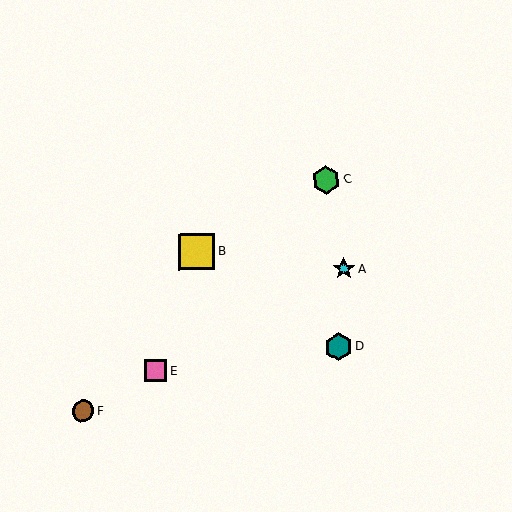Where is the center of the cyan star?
The center of the cyan star is at (344, 269).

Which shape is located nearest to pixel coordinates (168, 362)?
The pink square (labeled E) at (156, 371) is nearest to that location.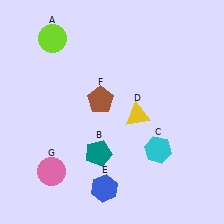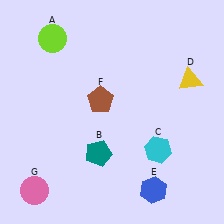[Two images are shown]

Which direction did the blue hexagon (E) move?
The blue hexagon (E) moved right.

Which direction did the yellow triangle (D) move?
The yellow triangle (D) moved right.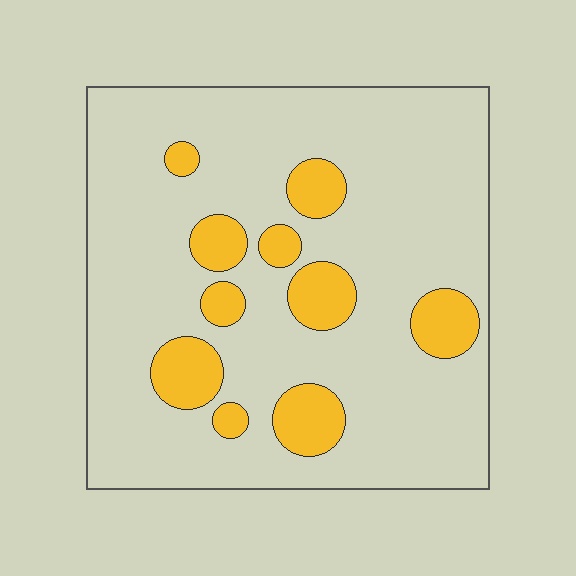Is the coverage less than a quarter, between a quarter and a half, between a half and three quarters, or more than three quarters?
Less than a quarter.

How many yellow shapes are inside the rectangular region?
10.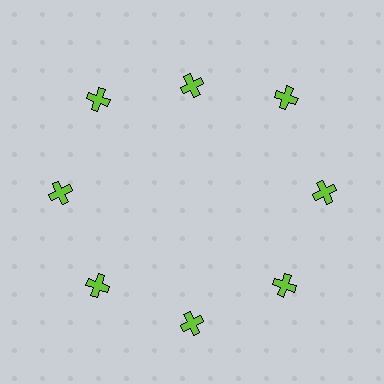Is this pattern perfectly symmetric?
No. The 8 lime crosses are arranged in a ring, but one element near the 12 o'clock position is pulled inward toward the center, breaking the 8-fold rotational symmetry.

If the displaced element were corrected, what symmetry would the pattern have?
It would have 8-fold rotational symmetry — the pattern would map onto itself every 45 degrees.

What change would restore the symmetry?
The symmetry would be restored by moving it outward, back onto the ring so that all 8 crosses sit at equal angles and equal distance from the center.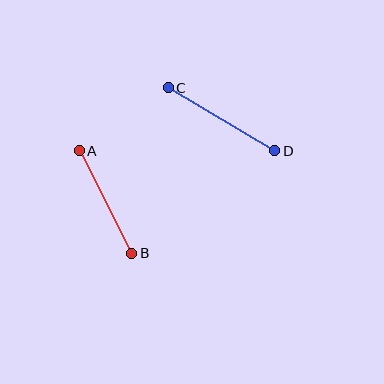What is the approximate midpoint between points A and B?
The midpoint is at approximately (105, 202) pixels.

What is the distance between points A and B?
The distance is approximately 115 pixels.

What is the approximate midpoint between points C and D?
The midpoint is at approximately (222, 119) pixels.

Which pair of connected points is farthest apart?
Points C and D are farthest apart.